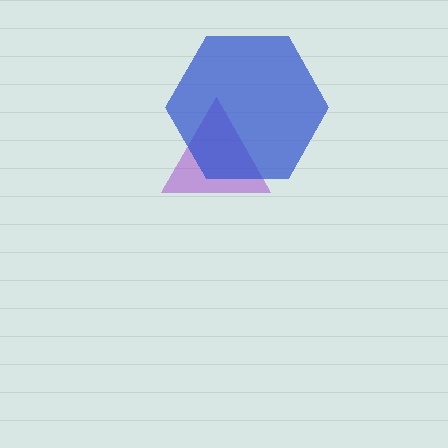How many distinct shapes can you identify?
There are 2 distinct shapes: a purple triangle, a blue hexagon.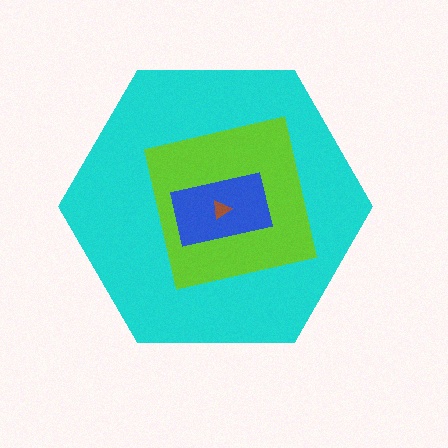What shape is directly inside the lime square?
The blue rectangle.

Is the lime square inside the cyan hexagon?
Yes.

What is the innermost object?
The brown triangle.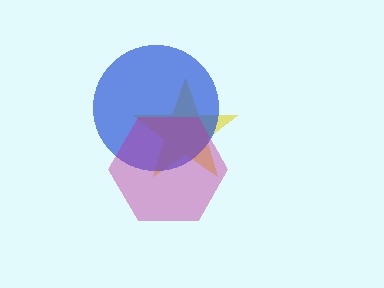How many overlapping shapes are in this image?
There are 3 overlapping shapes in the image.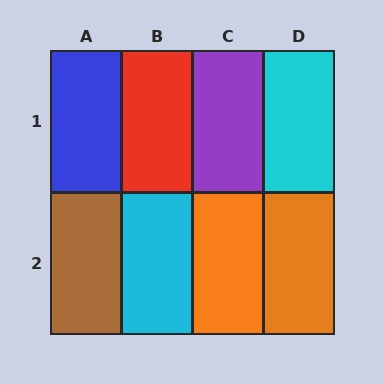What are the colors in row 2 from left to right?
Brown, cyan, orange, orange.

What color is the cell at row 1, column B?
Red.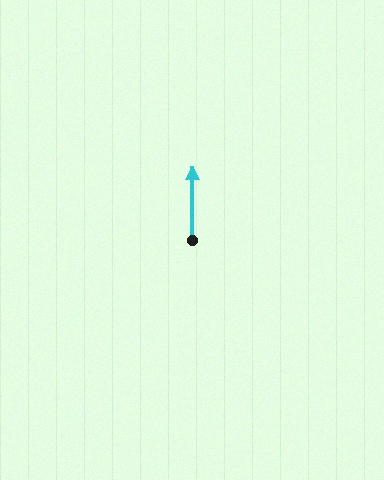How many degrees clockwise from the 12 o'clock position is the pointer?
Approximately 1 degrees.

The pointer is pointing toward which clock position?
Roughly 12 o'clock.